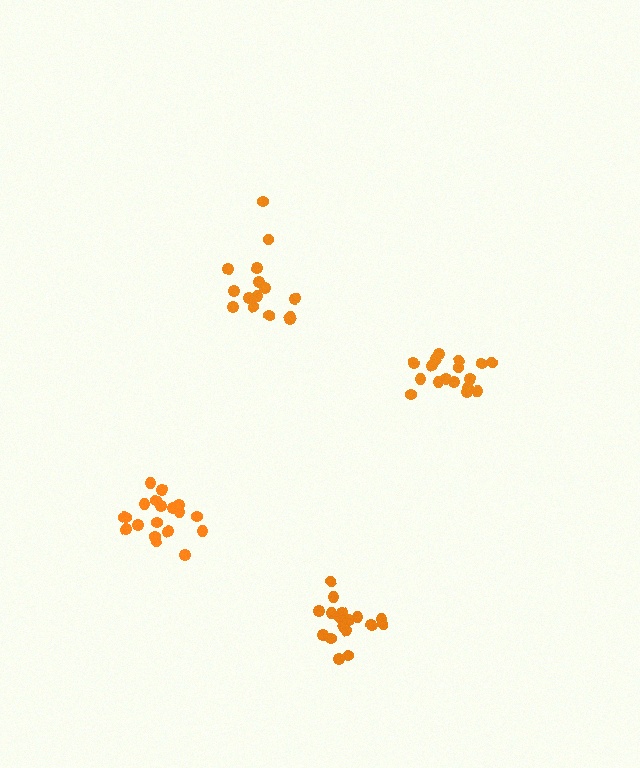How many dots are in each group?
Group 1: 17 dots, Group 2: 19 dots, Group 3: 15 dots, Group 4: 17 dots (68 total).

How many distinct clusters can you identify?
There are 4 distinct clusters.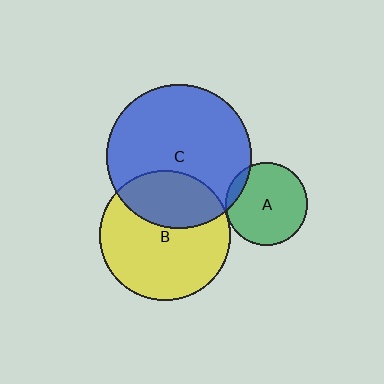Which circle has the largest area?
Circle C (blue).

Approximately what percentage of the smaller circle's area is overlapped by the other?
Approximately 10%.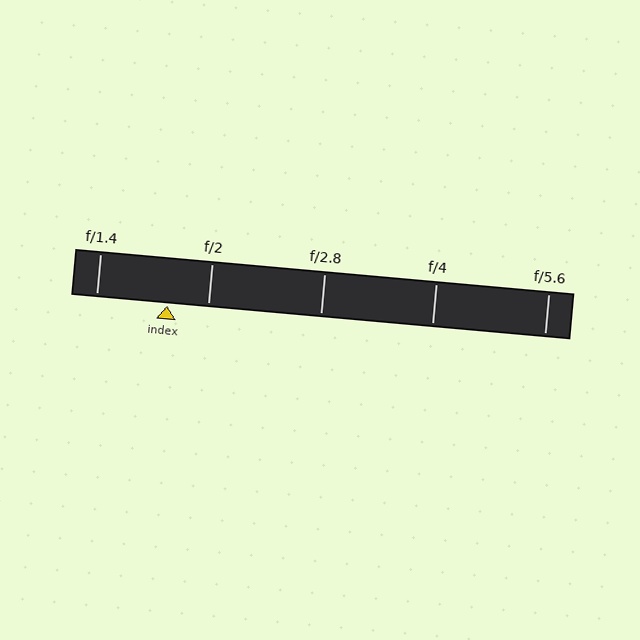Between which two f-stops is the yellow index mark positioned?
The index mark is between f/1.4 and f/2.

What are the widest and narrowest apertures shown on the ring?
The widest aperture shown is f/1.4 and the narrowest is f/5.6.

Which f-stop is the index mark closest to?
The index mark is closest to f/2.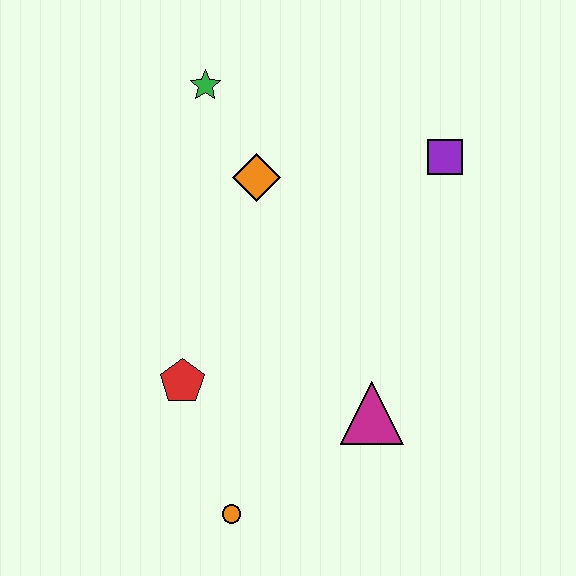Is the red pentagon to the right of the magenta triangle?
No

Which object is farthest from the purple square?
The orange circle is farthest from the purple square.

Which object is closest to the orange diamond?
The green star is closest to the orange diamond.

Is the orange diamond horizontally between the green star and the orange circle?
No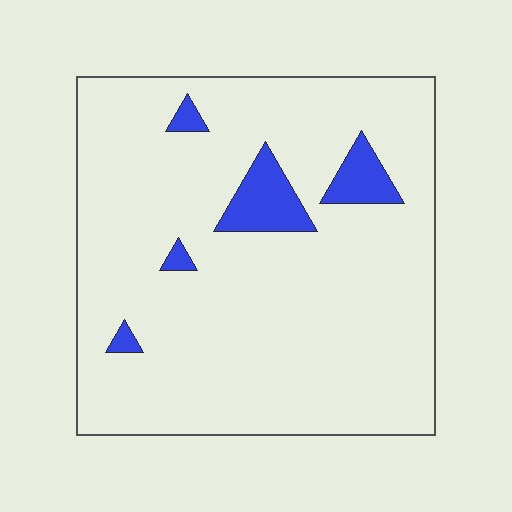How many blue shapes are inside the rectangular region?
5.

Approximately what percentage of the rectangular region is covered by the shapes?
Approximately 10%.